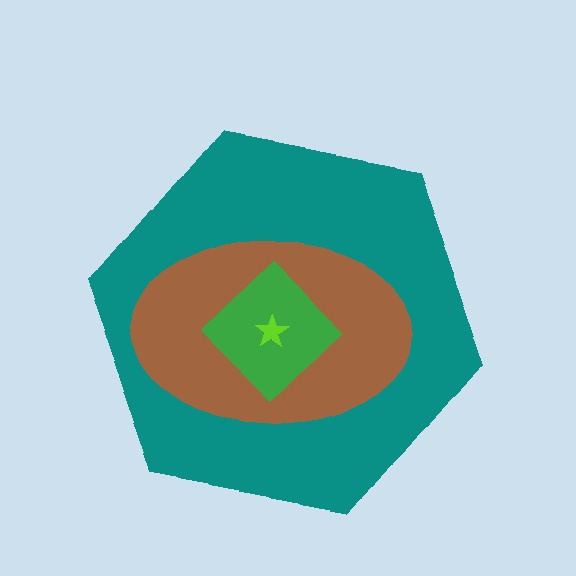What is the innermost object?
The lime star.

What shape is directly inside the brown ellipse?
The green diamond.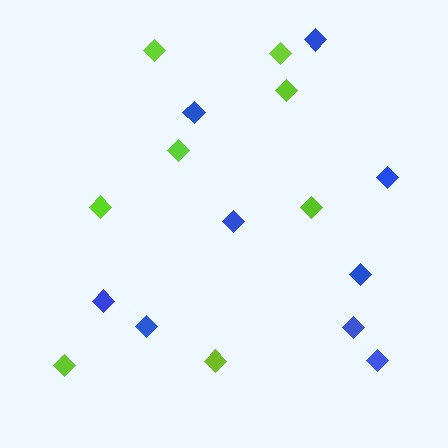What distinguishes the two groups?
There are 2 groups: one group of blue diamonds (9) and one group of lime diamonds (8).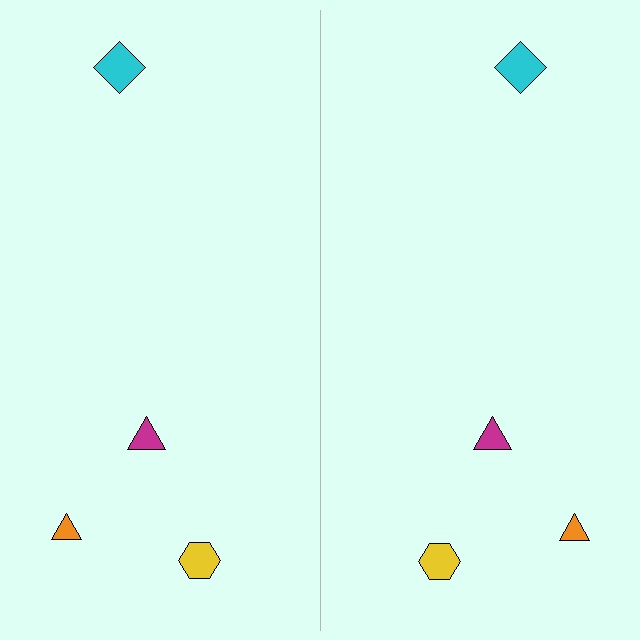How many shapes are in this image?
There are 8 shapes in this image.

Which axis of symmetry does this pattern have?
The pattern has a vertical axis of symmetry running through the center of the image.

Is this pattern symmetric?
Yes, this pattern has bilateral (reflection) symmetry.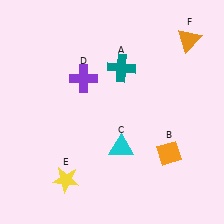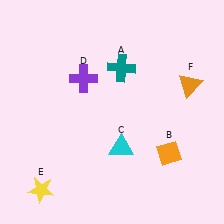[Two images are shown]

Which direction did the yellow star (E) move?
The yellow star (E) moved left.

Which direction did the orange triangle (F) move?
The orange triangle (F) moved down.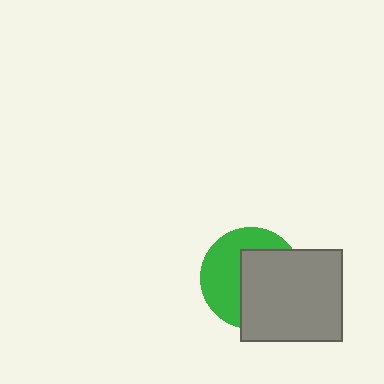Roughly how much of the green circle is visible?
About half of it is visible (roughly 47%).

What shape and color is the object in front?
The object in front is a gray rectangle.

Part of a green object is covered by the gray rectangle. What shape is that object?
It is a circle.